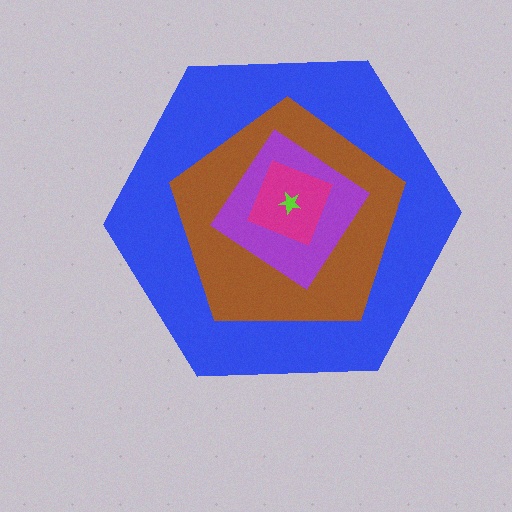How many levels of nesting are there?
5.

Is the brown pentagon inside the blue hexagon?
Yes.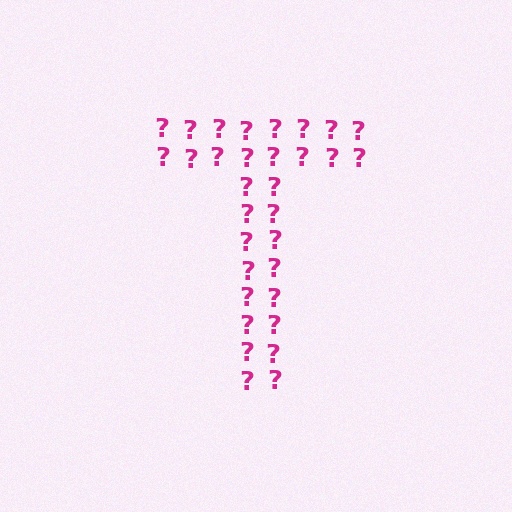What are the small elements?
The small elements are question marks.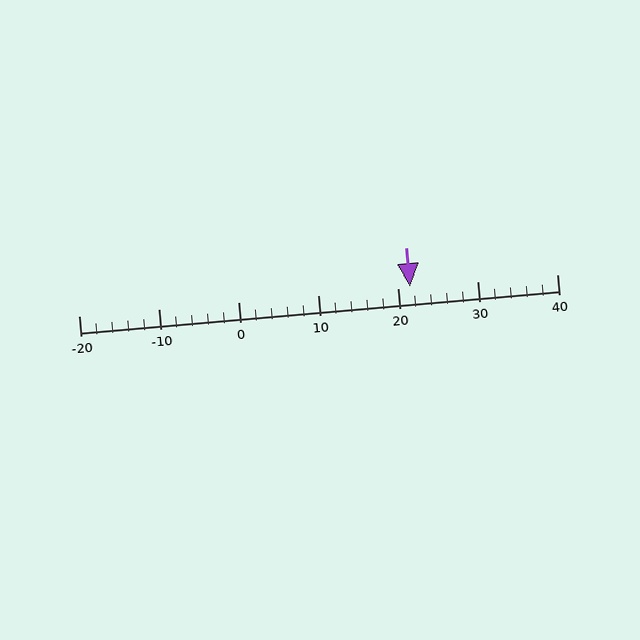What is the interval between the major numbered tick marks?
The major tick marks are spaced 10 units apart.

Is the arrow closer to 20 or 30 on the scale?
The arrow is closer to 20.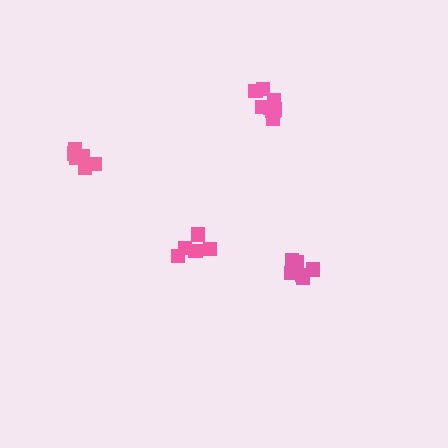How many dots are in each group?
Group 1: 6 dots, Group 2: 7 dots, Group 3: 9 dots, Group 4: 5 dots (27 total).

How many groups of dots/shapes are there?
There are 4 groups.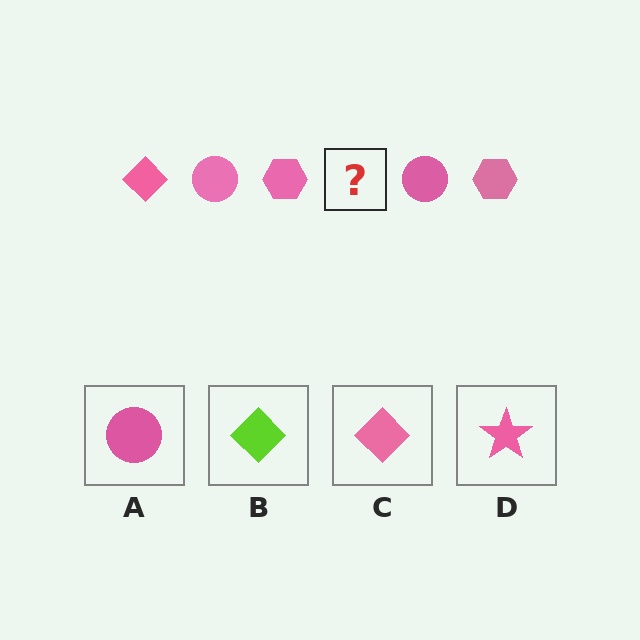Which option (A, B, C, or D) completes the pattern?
C.